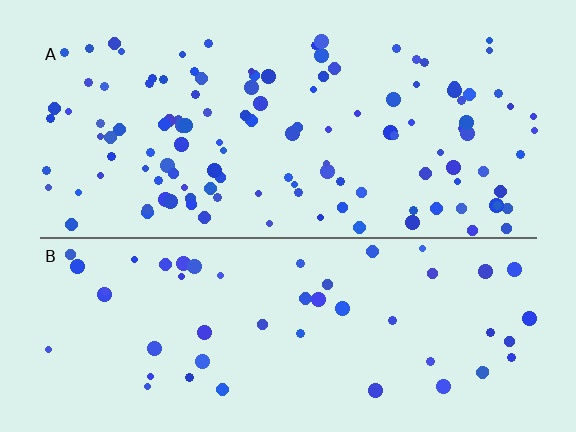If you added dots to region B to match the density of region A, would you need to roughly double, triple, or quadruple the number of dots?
Approximately double.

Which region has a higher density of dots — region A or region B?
A (the top).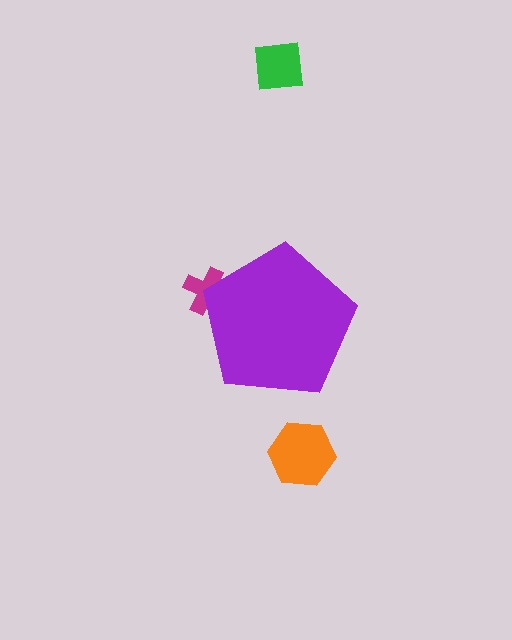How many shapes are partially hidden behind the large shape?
1 shape is partially hidden.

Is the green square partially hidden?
No, the green square is fully visible.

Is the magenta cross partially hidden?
Yes, the magenta cross is partially hidden behind the purple pentagon.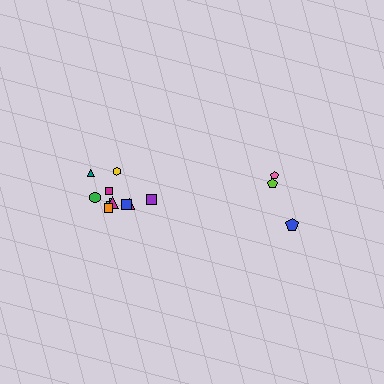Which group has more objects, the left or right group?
The left group.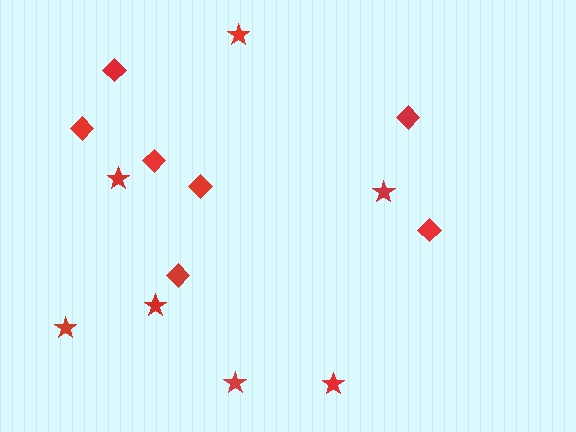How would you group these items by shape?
There are 2 groups: one group of stars (7) and one group of diamonds (7).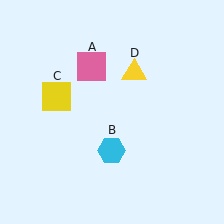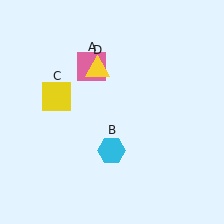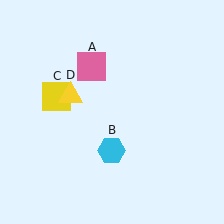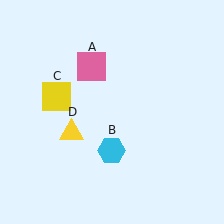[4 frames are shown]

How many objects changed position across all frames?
1 object changed position: yellow triangle (object D).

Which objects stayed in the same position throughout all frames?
Pink square (object A) and cyan hexagon (object B) and yellow square (object C) remained stationary.